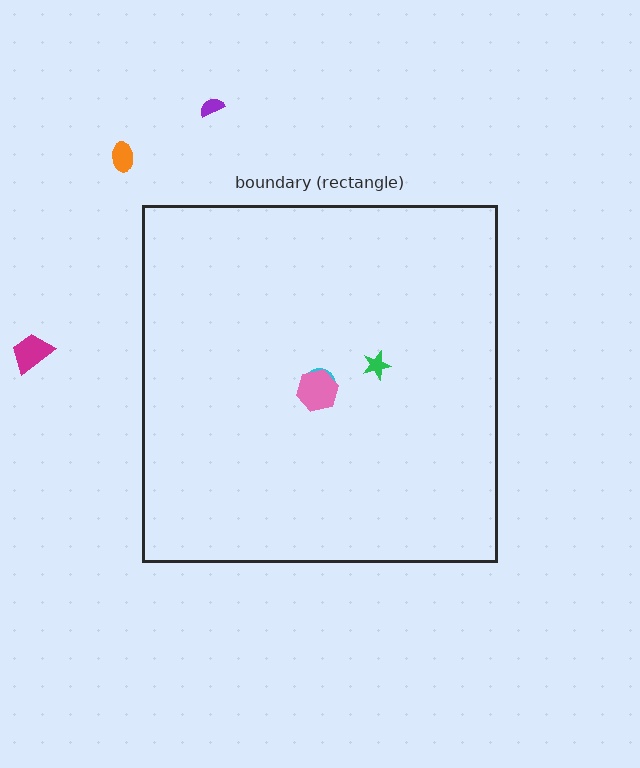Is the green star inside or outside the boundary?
Inside.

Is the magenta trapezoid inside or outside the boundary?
Outside.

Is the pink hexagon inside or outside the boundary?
Inside.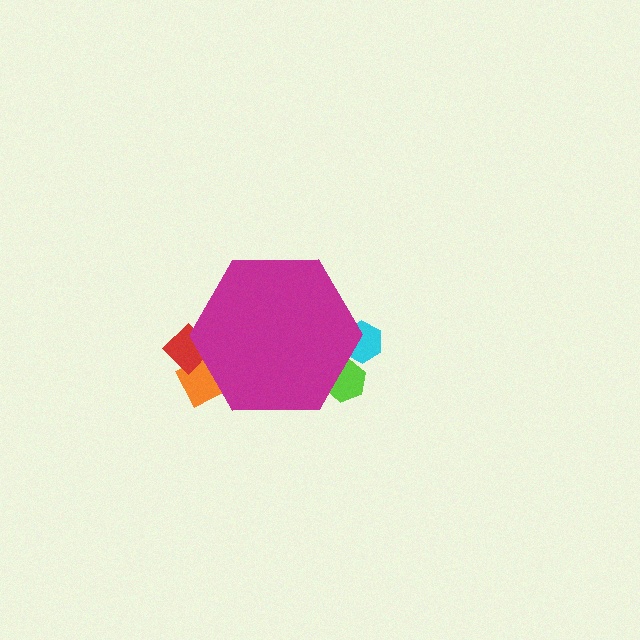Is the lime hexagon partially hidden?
Yes, the lime hexagon is partially hidden behind the magenta hexagon.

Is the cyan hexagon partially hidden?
Yes, the cyan hexagon is partially hidden behind the magenta hexagon.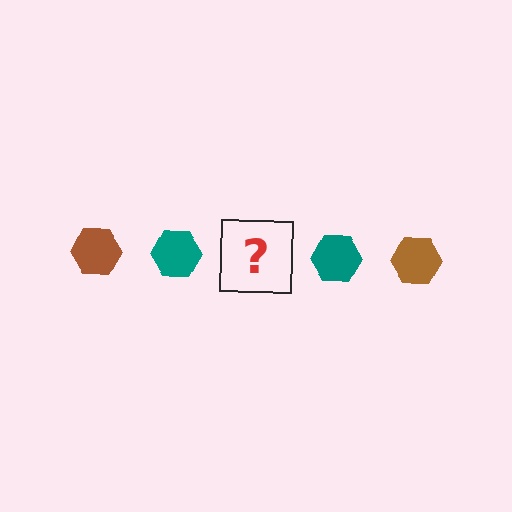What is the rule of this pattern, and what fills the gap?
The rule is that the pattern cycles through brown, teal hexagons. The gap should be filled with a brown hexagon.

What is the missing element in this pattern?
The missing element is a brown hexagon.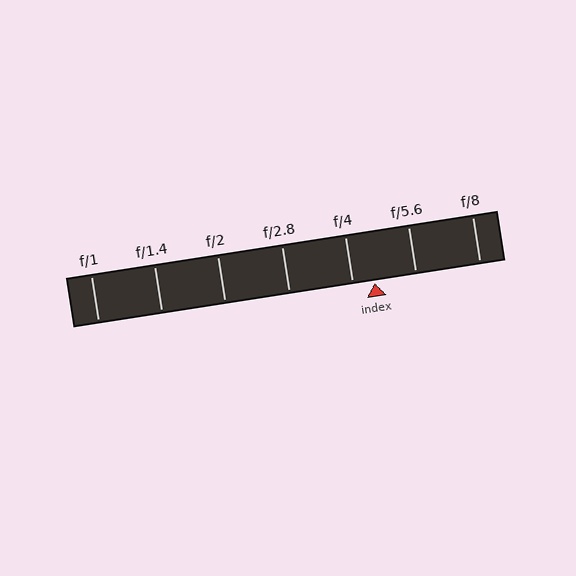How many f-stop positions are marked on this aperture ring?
There are 7 f-stop positions marked.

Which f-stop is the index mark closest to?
The index mark is closest to f/4.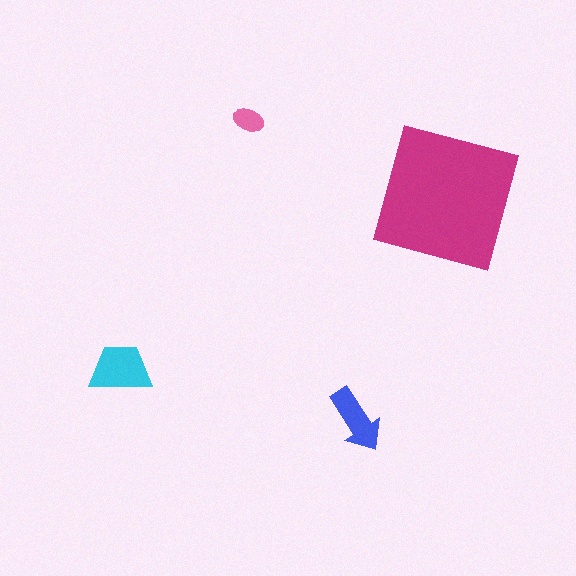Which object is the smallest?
The pink ellipse.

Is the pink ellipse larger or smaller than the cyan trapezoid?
Smaller.